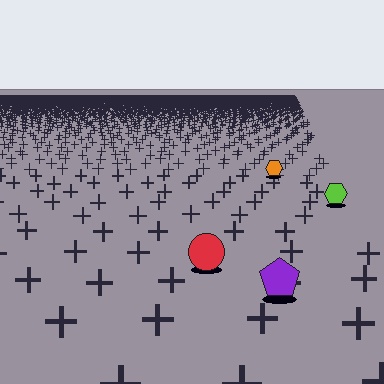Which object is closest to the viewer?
The purple pentagon is closest. The texture marks near it are larger and more spread out.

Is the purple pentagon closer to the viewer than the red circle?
Yes. The purple pentagon is closer — you can tell from the texture gradient: the ground texture is coarser near it.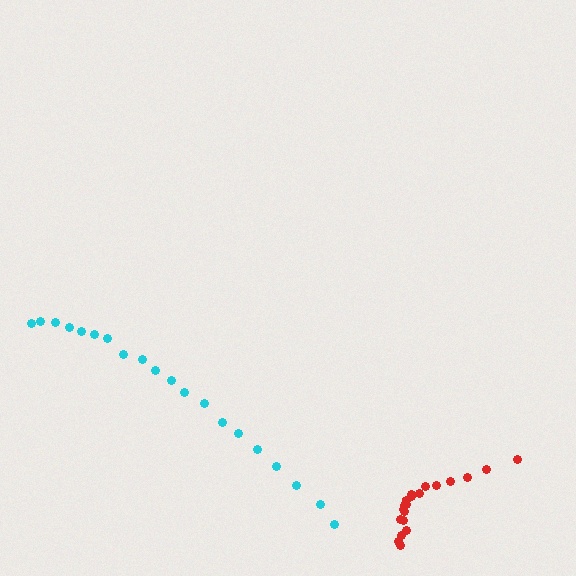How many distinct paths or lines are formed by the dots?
There are 2 distinct paths.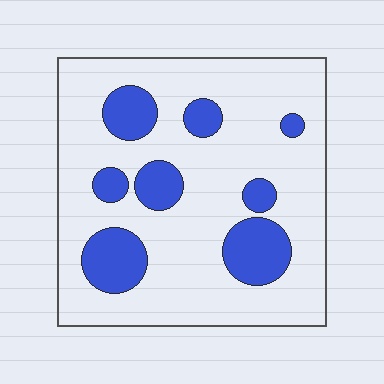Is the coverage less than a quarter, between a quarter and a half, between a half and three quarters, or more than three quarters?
Less than a quarter.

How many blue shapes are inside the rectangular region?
8.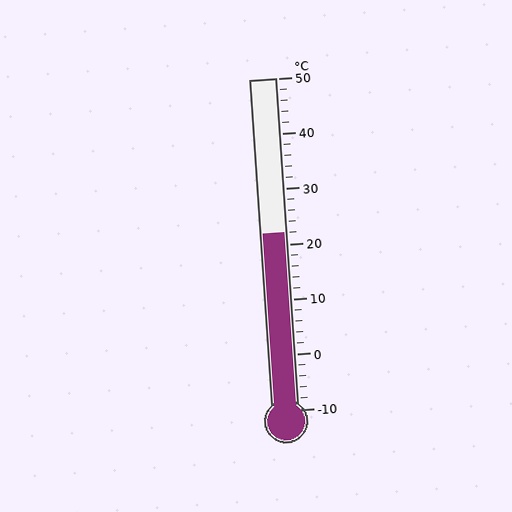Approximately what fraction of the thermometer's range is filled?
The thermometer is filled to approximately 55% of its range.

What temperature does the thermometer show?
The thermometer shows approximately 22°C.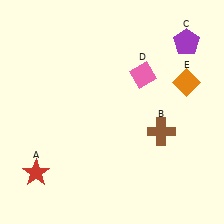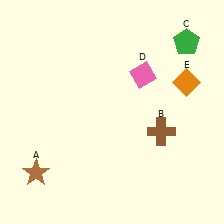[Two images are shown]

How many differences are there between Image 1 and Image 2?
There are 2 differences between the two images.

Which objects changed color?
A changed from red to brown. C changed from purple to green.